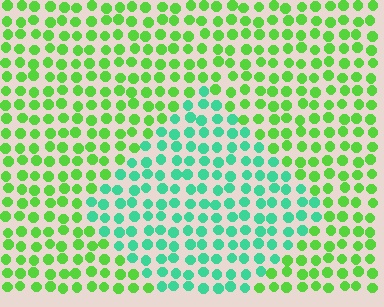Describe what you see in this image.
The image is filled with small lime elements in a uniform arrangement. A diamond-shaped region is visible where the elements are tinted to a slightly different hue, forming a subtle color boundary.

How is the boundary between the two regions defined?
The boundary is defined purely by a slight shift in hue (about 46 degrees). Spacing, size, and orientation are identical on both sides.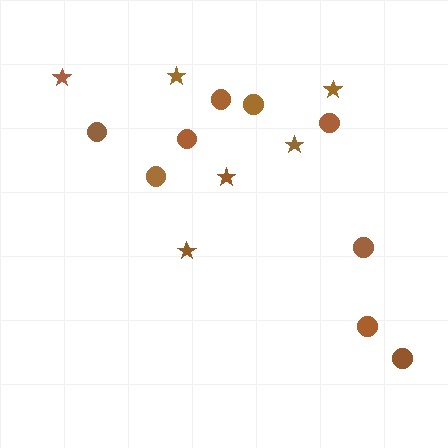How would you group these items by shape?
There are 2 groups: one group of circles (9) and one group of stars (6).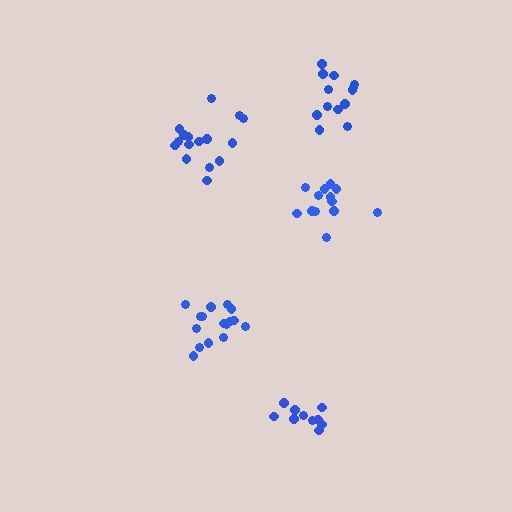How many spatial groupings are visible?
There are 5 spatial groupings.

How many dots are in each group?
Group 1: 15 dots, Group 2: 13 dots, Group 3: 16 dots, Group 4: 11 dots, Group 5: 16 dots (71 total).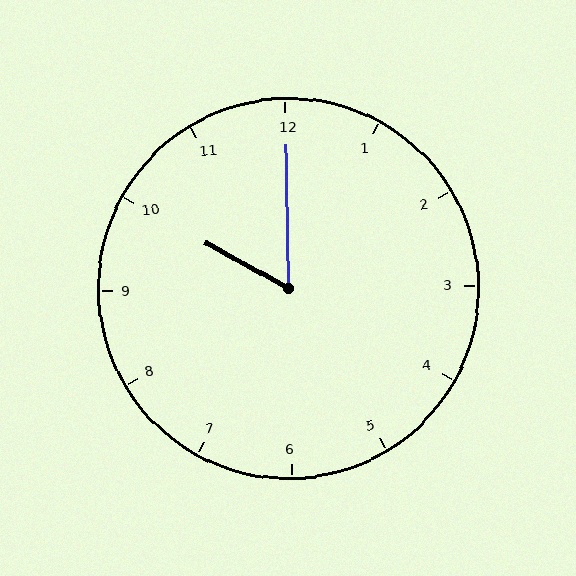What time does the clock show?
10:00.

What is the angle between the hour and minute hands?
Approximately 60 degrees.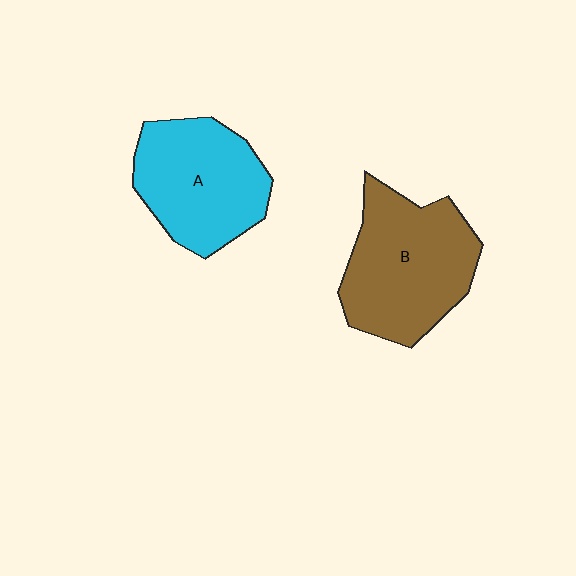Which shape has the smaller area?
Shape A (cyan).